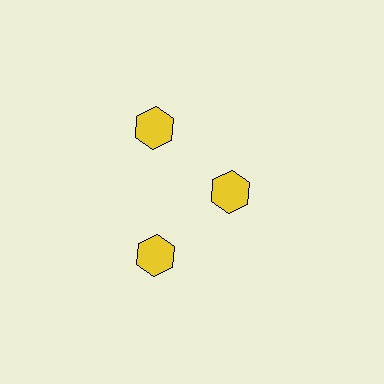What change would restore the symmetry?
The symmetry would be restored by moving it outward, back onto the ring so that all 3 hexagons sit at equal angles and equal distance from the center.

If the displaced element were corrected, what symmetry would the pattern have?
It would have 3-fold rotational symmetry — the pattern would map onto itself every 120 degrees.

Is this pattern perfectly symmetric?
No. The 3 yellow hexagons are arranged in a ring, but one element near the 3 o'clock position is pulled inward toward the center, breaking the 3-fold rotational symmetry.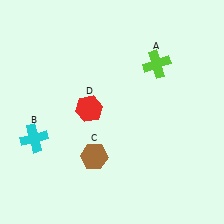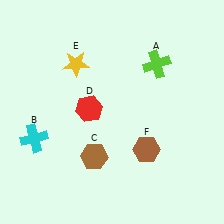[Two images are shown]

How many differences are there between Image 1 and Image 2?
There are 2 differences between the two images.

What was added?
A yellow star (E), a brown hexagon (F) were added in Image 2.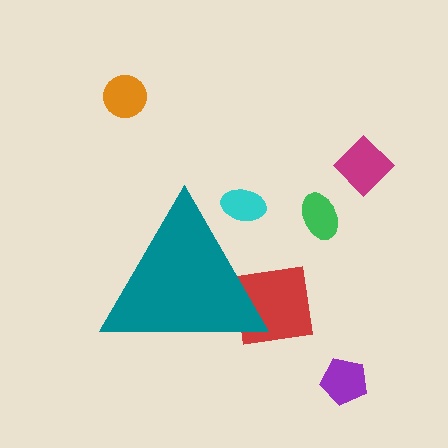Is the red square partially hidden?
Yes, the red square is partially hidden behind the teal triangle.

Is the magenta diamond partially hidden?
No, the magenta diamond is fully visible.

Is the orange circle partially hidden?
No, the orange circle is fully visible.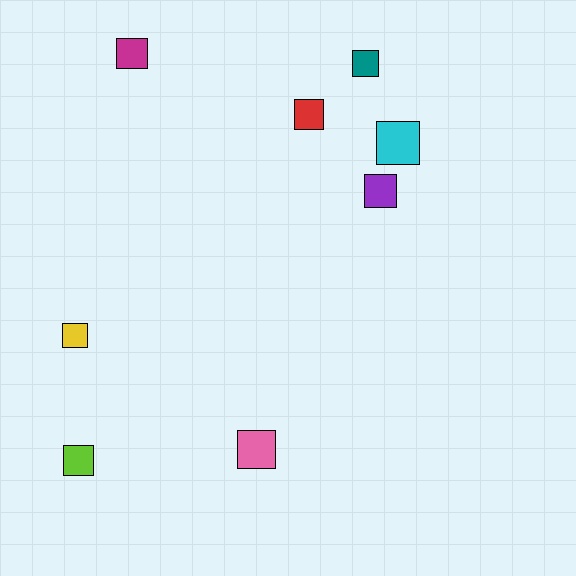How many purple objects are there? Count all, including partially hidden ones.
There is 1 purple object.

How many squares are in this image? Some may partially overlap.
There are 8 squares.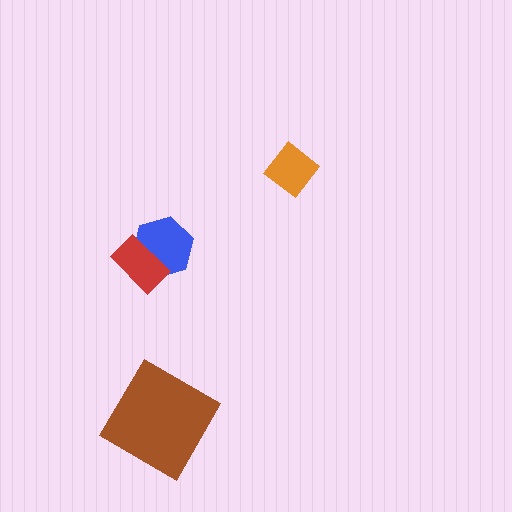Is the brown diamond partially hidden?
No, no other shape covers it.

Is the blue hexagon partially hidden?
Yes, it is partially covered by another shape.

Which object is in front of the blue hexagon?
The red rectangle is in front of the blue hexagon.